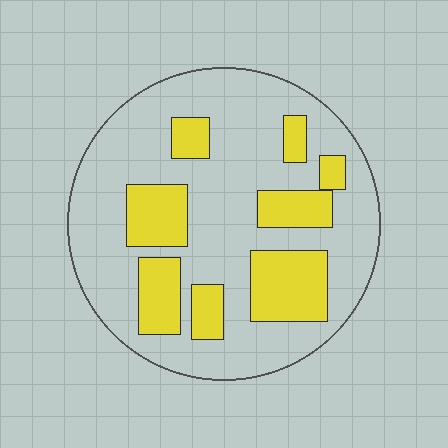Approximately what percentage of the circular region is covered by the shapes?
Approximately 30%.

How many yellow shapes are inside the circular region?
8.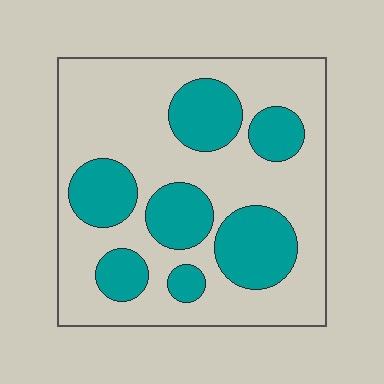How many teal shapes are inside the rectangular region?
7.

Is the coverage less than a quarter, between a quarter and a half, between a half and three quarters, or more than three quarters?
Between a quarter and a half.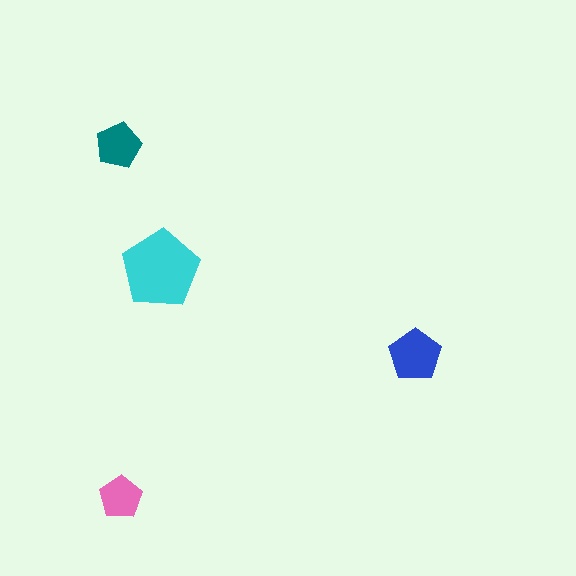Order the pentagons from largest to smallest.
the cyan one, the blue one, the teal one, the pink one.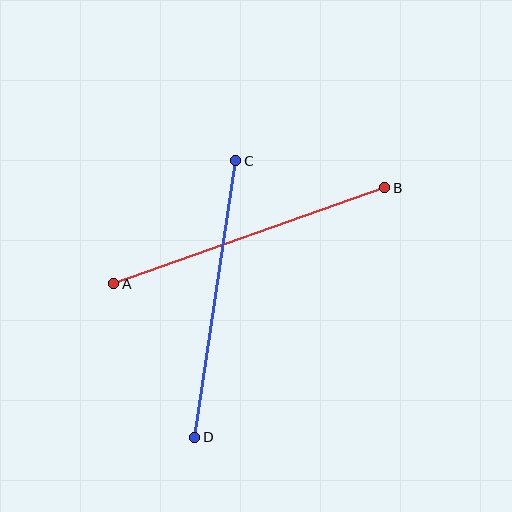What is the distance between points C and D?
The distance is approximately 280 pixels.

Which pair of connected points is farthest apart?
Points A and B are farthest apart.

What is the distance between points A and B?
The distance is approximately 288 pixels.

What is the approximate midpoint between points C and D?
The midpoint is at approximately (215, 299) pixels.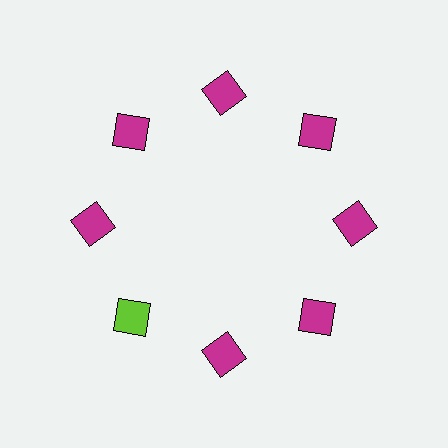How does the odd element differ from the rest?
It has a different color: lime instead of magenta.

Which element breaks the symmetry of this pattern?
The lime square at roughly the 8 o'clock position breaks the symmetry. All other shapes are magenta squares.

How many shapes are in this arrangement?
There are 8 shapes arranged in a ring pattern.